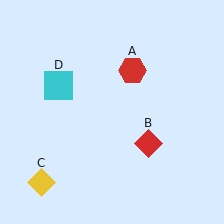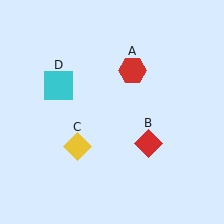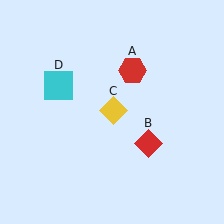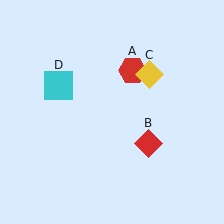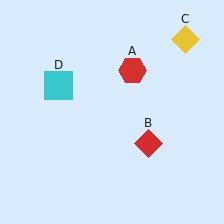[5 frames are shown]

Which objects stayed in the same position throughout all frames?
Red hexagon (object A) and red diamond (object B) and cyan square (object D) remained stationary.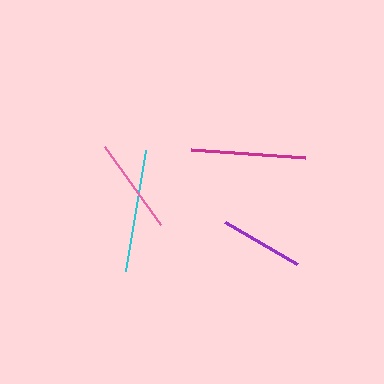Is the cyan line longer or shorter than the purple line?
The cyan line is longer than the purple line.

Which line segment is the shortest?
The purple line is the shortest at approximately 84 pixels.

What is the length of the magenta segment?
The magenta segment is approximately 114 pixels long.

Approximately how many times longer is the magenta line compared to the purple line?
The magenta line is approximately 1.4 times the length of the purple line.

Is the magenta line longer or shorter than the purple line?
The magenta line is longer than the purple line.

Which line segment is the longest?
The cyan line is the longest at approximately 123 pixels.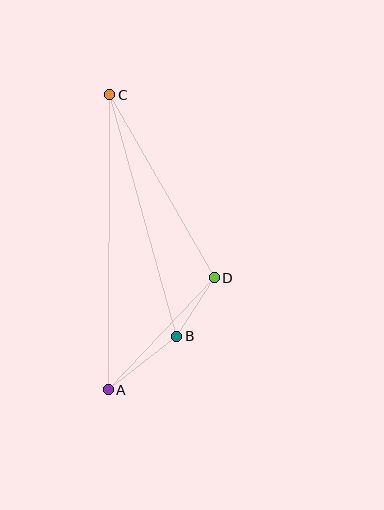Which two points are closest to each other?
Points B and D are closest to each other.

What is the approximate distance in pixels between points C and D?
The distance between C and D is approximately 211 pixels.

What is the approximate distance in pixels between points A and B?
The distance between A and B is approximately 87 pixels.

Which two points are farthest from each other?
Points A and C are farthest from each other.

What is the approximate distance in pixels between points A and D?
The distance between A and D is approximately 154 pixels.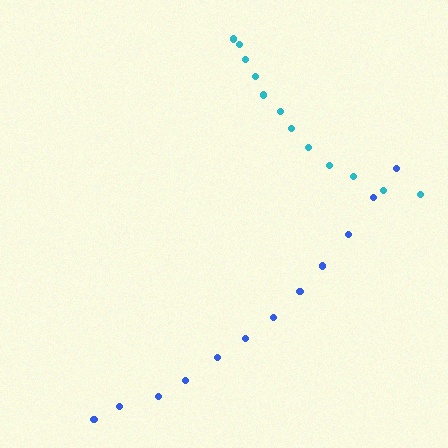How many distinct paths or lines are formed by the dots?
There are 2 distinct paths.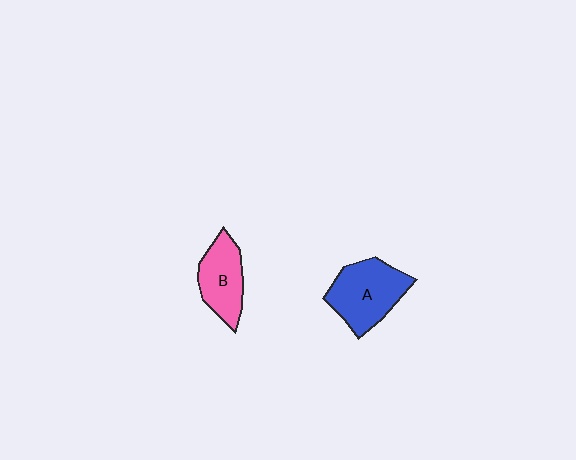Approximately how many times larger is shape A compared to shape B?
Approximately 1.3 times.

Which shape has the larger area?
Shape A (blue).